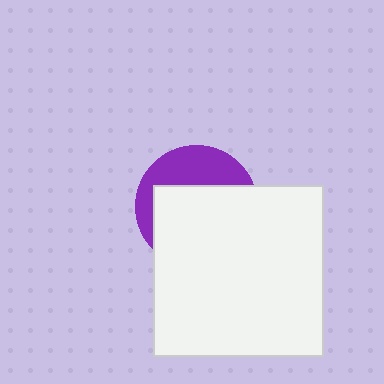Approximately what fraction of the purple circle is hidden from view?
Roughly 64% of the purple circle is hidden behind the white square.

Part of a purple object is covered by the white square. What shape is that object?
It is a circle.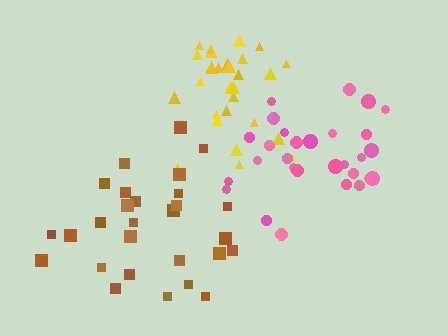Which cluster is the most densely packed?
Yellow.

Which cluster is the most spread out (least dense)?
Brown.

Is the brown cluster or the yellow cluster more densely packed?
Yellow.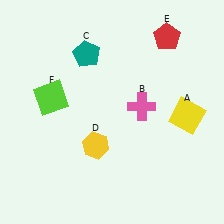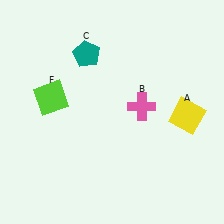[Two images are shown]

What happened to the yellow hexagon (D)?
The yellow hexagon (D) was removed in Image 2. It was in the bottom-left area of Image 1.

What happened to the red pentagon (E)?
The red pentagon (E) was removed in Image 2. It was in the top-right area of Image 1.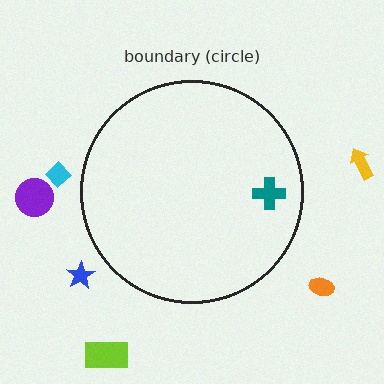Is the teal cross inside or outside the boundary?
Inside.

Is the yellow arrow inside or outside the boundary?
Outside.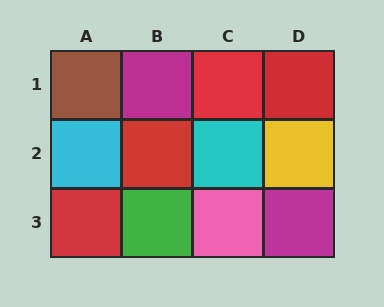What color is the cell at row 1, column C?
Red.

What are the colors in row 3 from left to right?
Red, green, pink, magenta.